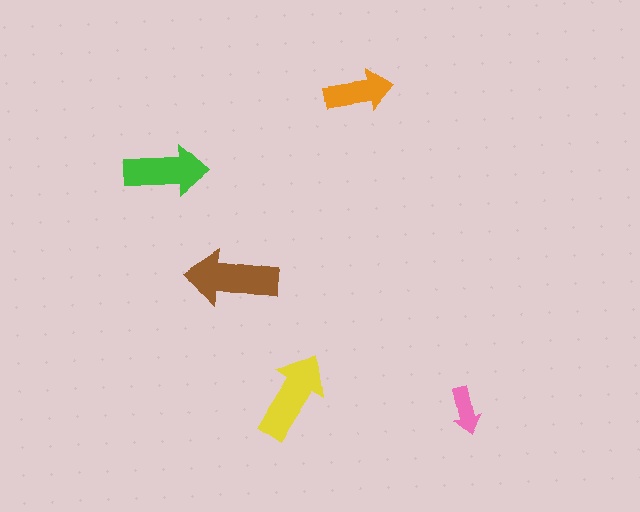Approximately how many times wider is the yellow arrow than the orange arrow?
About 1.5 times wider.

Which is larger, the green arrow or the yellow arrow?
The yellow one.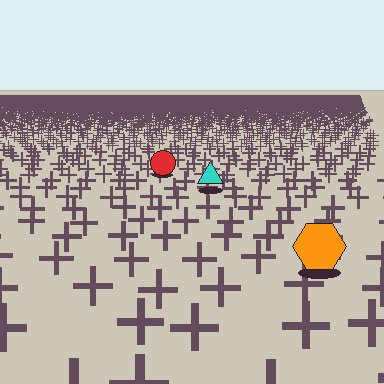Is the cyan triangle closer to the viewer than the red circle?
Yes. The cyan triangle is closer — you can tell from the texture gradient: the ground texture is coarser near it.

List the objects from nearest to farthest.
From nearest to farthest: the orange hexagon, the cyan triangle, the red circle.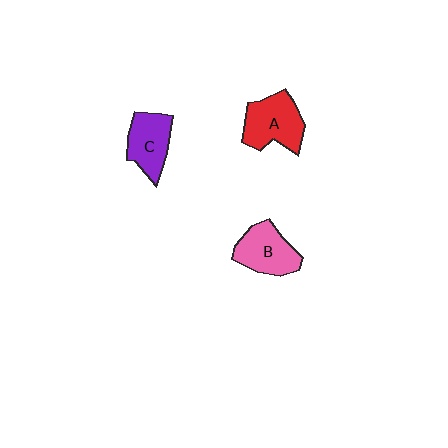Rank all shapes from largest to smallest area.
From largest to smallest: A (red), B (pink), C (purple).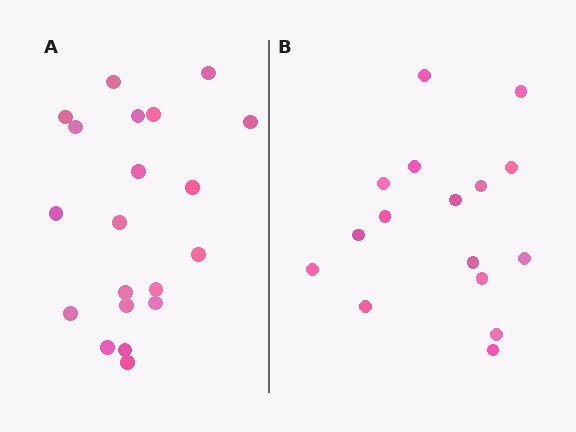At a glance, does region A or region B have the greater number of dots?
Region A (the left region) has more dots.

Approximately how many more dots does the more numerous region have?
Region A has about 4 more dots than region B.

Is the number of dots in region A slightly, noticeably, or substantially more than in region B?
Region A has noticeably more, but not dramatically so. The ratio is roughly 1.2 to 1.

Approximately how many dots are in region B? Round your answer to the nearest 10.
About 20 dots. (The exact count is 16, which rounds to 20.)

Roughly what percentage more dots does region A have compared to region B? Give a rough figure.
About 25% more.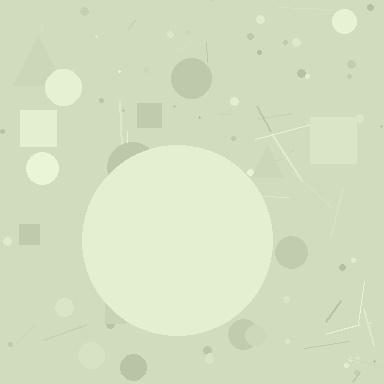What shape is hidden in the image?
A circle is hidden in the image.